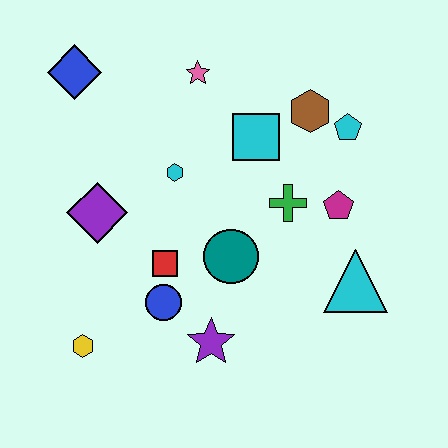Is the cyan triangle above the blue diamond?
No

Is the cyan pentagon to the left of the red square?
No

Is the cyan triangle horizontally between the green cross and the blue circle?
No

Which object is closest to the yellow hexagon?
The blue circle is closest to the yellow hexagon.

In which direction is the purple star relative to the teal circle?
The purple star is below the teal circle.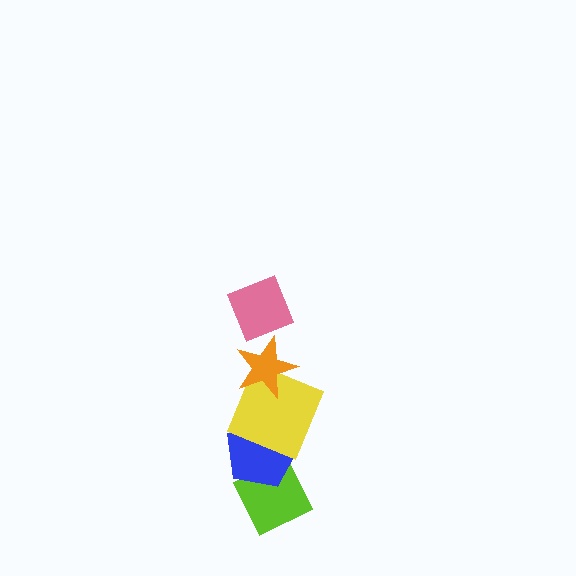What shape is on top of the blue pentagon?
The yellow square is on top of the blue pentagon.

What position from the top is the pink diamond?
The pink diamond is 1st from the top.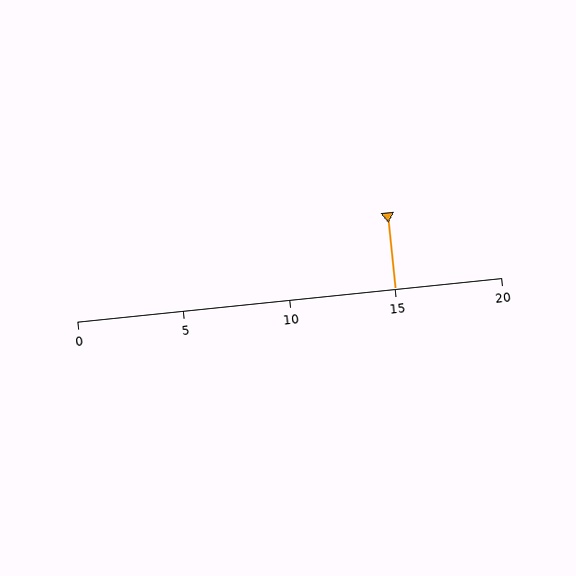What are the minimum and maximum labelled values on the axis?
The axis runs from 0 to 20.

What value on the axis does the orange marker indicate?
The marker indicates approximately 15.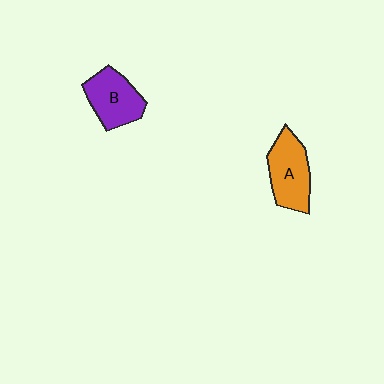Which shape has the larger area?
Shape A (orange).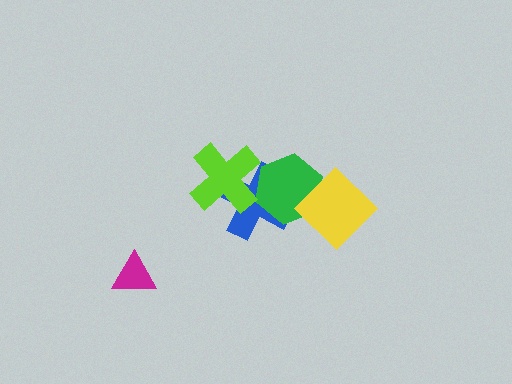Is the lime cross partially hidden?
No, no other shape covers it.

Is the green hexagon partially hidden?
Yes, it is partially covered by another shape.